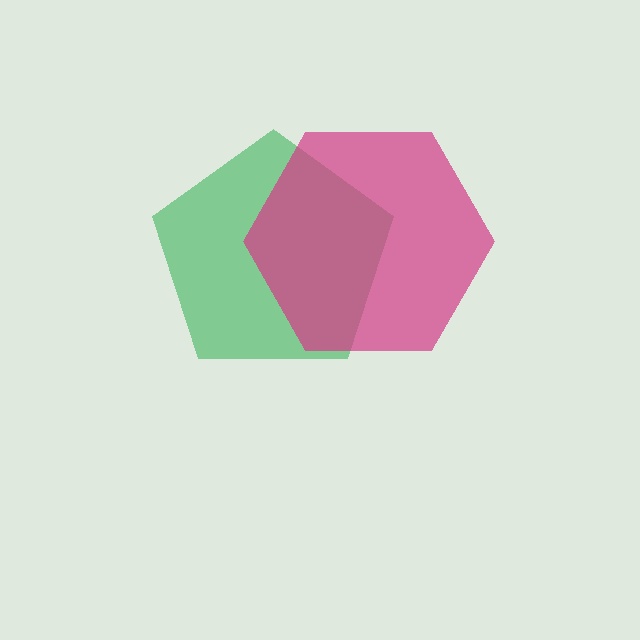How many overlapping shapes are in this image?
There are 2 overlapping shapes in the image.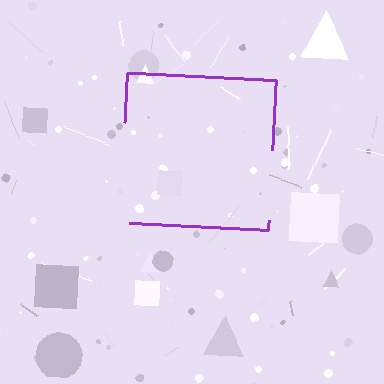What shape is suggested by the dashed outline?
The dashed outline suggests a square.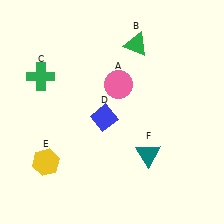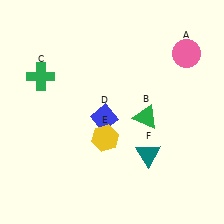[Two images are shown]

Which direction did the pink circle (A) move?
The pink circle (A) moved right.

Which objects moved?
The objects that moved are: the pink circle (A), the green triangle (B), the yellow hexagon (E).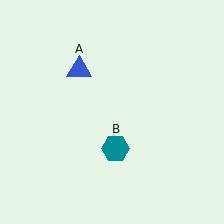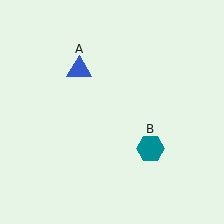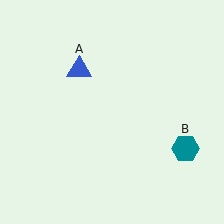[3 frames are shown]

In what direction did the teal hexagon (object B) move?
The teal hexagon (object B) moved right.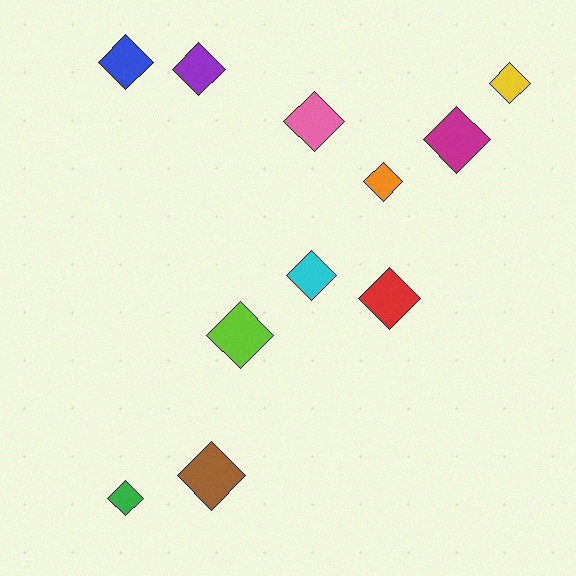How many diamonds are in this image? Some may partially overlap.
There are 11 diamonds.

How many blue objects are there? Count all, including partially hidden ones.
There is 1 blue object.